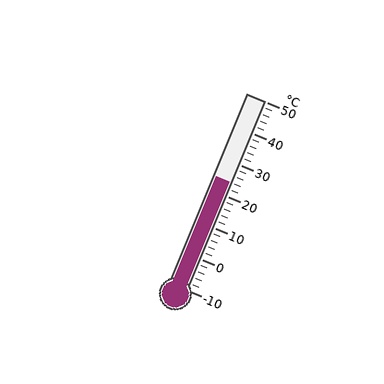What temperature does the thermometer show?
The thermometer shows approximately 24°C.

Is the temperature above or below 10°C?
The temperature is above 10°C.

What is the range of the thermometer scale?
The thermometer scale ranges from -10°C to 50°C.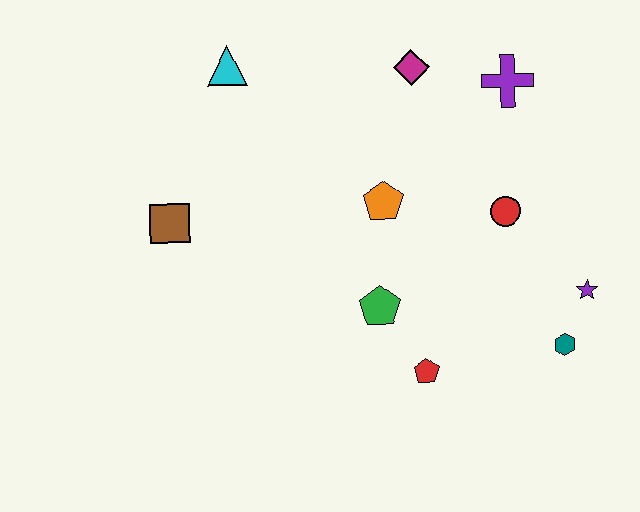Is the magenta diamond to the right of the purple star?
No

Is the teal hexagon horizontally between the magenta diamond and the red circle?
No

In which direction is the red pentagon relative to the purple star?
The red pentagon is to the left of the purple star.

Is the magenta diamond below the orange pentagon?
No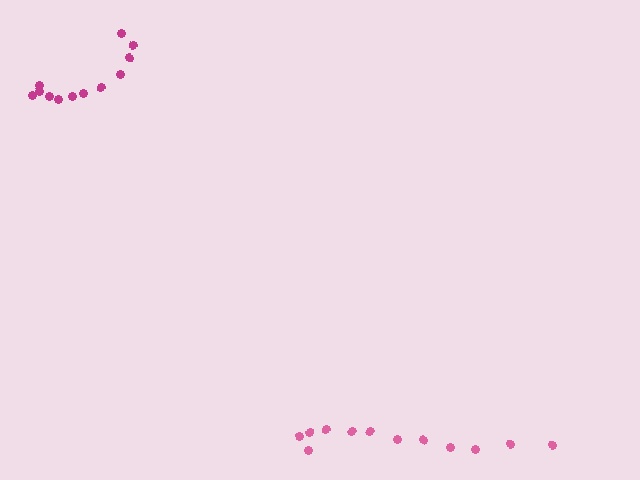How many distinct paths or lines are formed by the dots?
There are 2 distinct paths.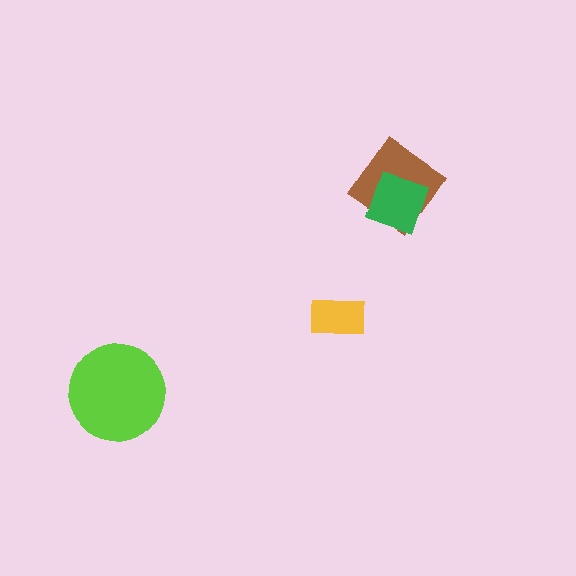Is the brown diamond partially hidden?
Yes, it is partially covered by another shape.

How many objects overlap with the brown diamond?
1 object overlaps with the brown diamond.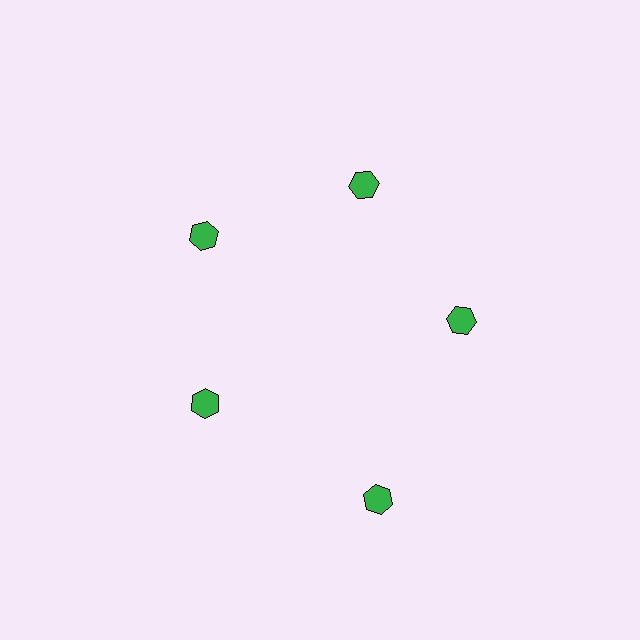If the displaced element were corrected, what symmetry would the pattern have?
It would have 5-fold rotational symmetry — the pattern would map onto itself every 72 degrees.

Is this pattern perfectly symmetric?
No. The 5 green hexagons are arranged in a ring, but one element near the 5 o'clock position is pushed outward from the center, breaking the 5-fold rotational symmetry.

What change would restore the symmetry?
The symmetry would be restored by moving it inward, back onto the ring so that all 5 hexagons sit at equal angles and equal distance from the center.